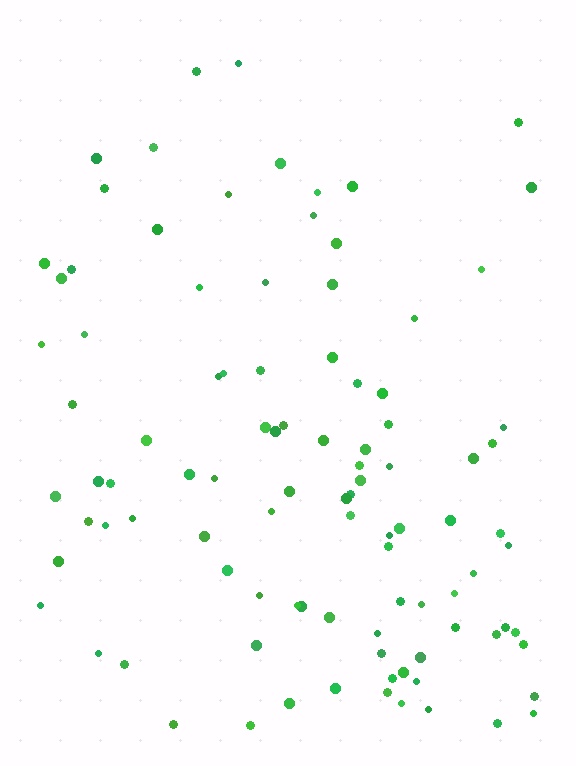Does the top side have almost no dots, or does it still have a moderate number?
Still a moderate number, just noticeably fewer than the bottom.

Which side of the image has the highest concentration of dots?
The bottom.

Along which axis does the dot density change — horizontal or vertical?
Vertical.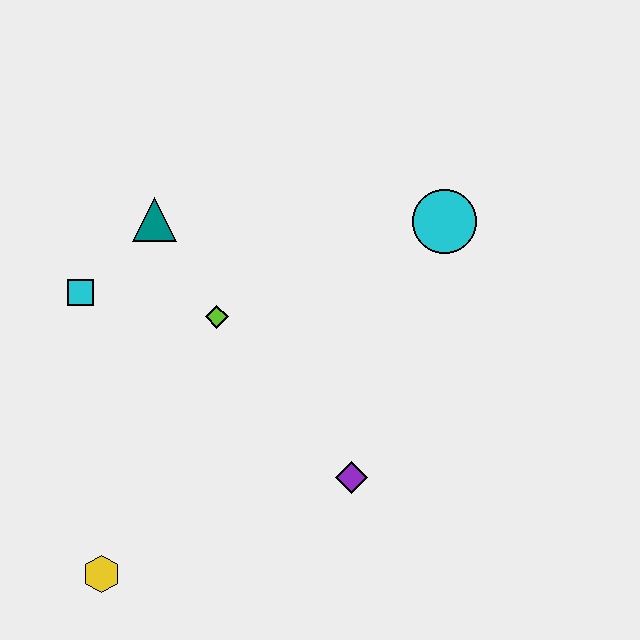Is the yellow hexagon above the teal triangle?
No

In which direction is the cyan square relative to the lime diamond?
The cyan square is to the left of the lime diamond.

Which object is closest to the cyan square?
The teal triangle is closest to the cyan square.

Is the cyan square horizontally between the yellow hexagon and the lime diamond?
No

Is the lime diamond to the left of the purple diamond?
Yes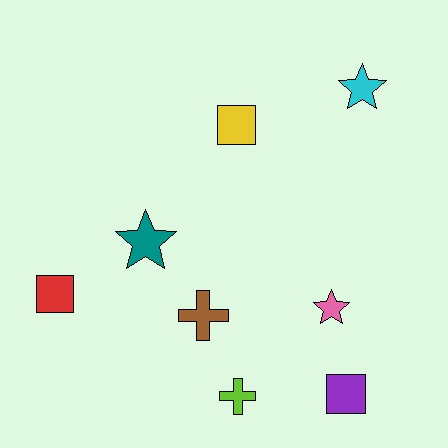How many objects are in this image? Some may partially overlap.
There are 8 objects.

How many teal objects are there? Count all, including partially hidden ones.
There is 1 teal object.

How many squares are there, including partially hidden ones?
There are 3 squares.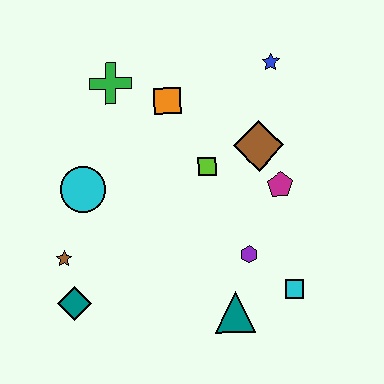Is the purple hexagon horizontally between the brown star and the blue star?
Yes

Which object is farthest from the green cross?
The cyan square is farthest from the green cross.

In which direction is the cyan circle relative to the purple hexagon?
The cyan circle is to the left of the purple hexagon.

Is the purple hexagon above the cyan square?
Yes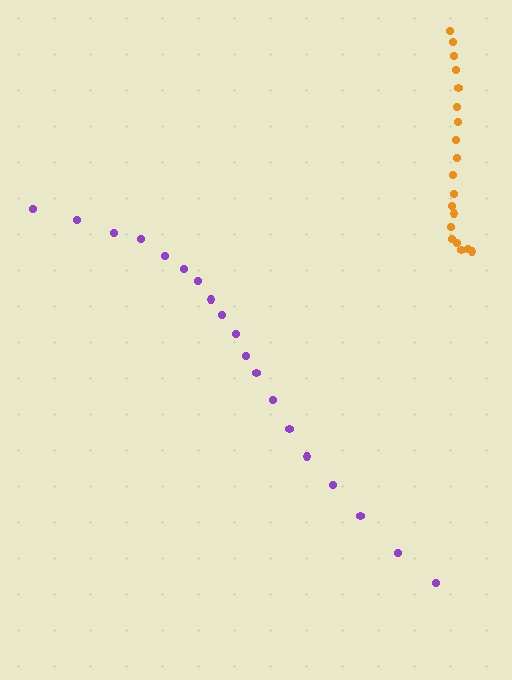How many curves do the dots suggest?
There are 2 distinct paths.